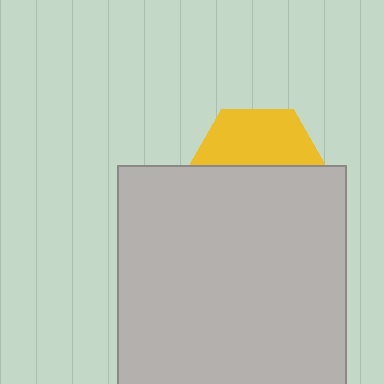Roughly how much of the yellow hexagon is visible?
A small part of it is visible (roughly 43%).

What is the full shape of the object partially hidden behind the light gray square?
The partially hidden object is a yellow hexagon.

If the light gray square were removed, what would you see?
You would see the complete yellow hexagon.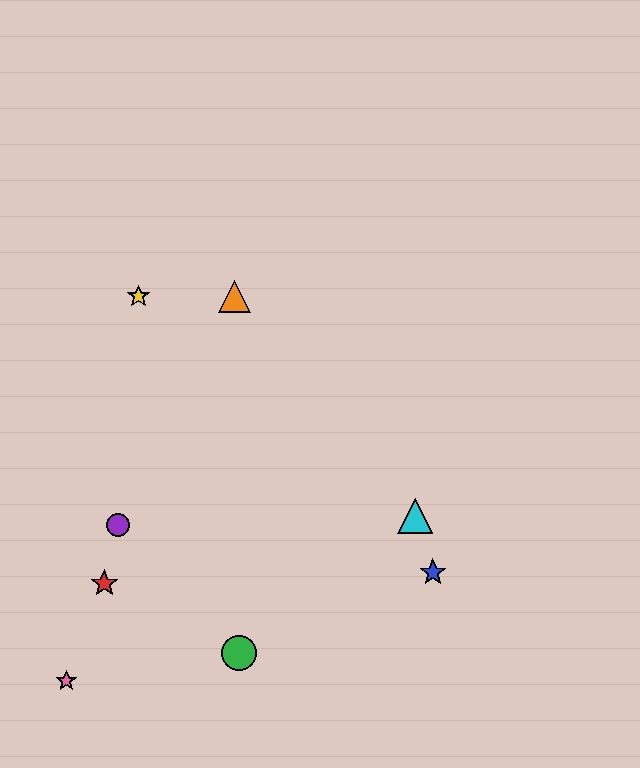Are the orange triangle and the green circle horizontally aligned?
No, the orange triangle is at y≈296 and the green circle is at y≈653.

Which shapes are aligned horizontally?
The yellow star, the orange triangle are aligned horizontally.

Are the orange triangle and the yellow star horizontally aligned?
Yes, both are at y≈296.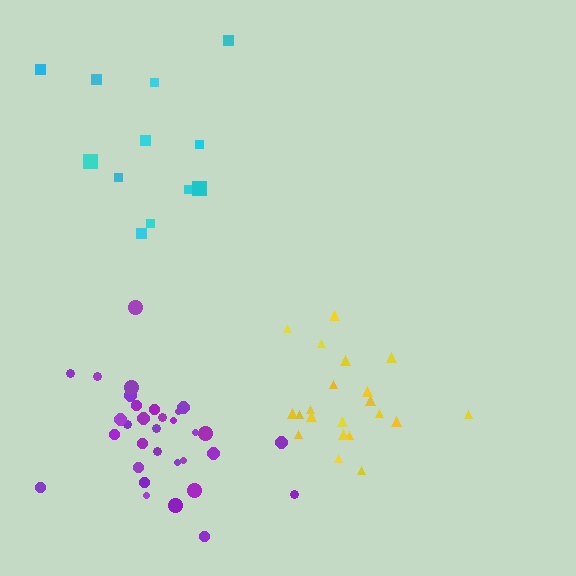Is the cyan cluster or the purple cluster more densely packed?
Purple.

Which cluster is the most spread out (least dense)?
Cyan.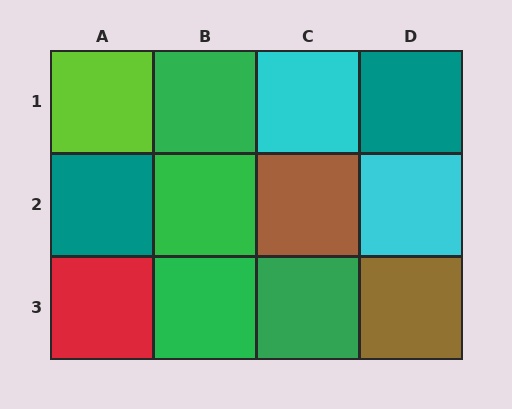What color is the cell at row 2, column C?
Brown.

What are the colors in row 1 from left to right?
Lime, green, cyan, teal.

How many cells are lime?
1 cell is lime.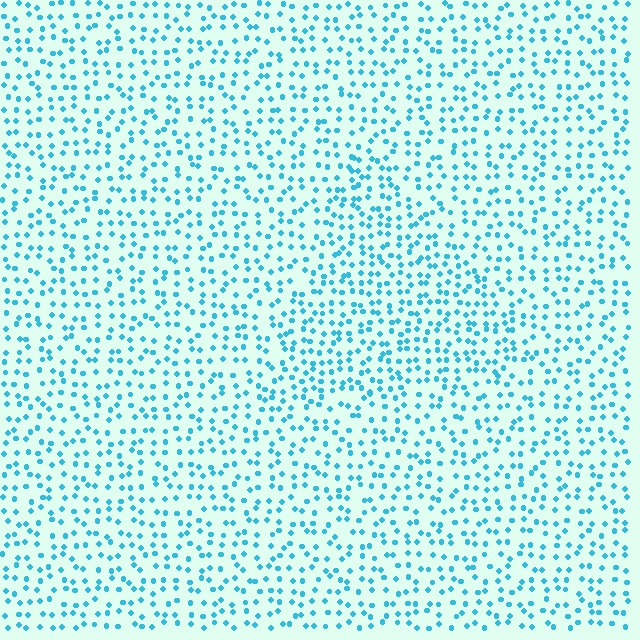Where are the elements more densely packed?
The elements are more densely packed inside the triangle boundary.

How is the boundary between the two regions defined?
The boundary is defined by a change in element density (approximately 1.4x ratio). All elements are the same color, size, and shape.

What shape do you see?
I see a triangle.